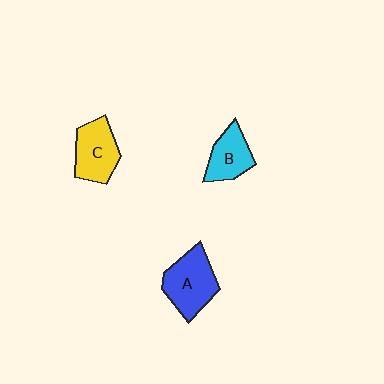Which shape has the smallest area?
Shape B (cyan).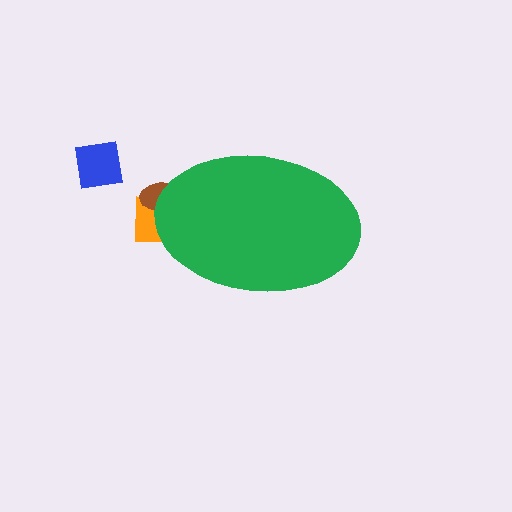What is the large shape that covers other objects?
A green ellipse.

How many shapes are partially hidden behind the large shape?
2 shapes are partially hidden.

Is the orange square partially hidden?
Yes, the orange square is partially hidden behind the green ellipse.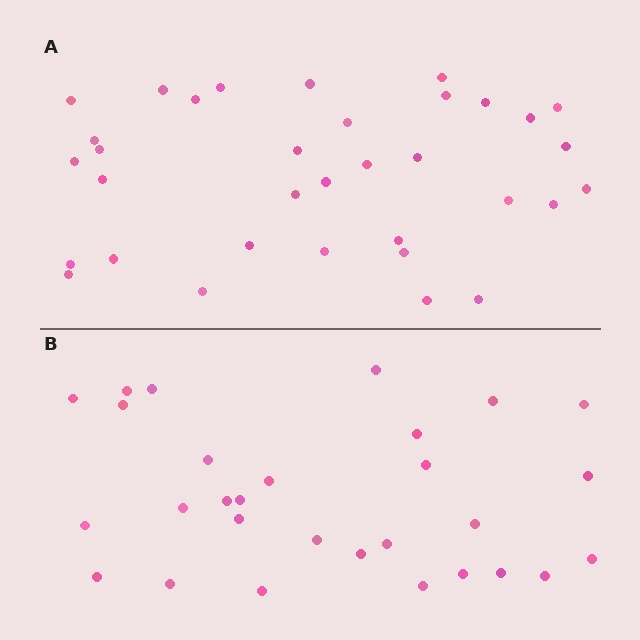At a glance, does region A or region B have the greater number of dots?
Region A (the top region) has more dots.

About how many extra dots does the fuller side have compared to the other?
Region A has about 5 more dots than region B.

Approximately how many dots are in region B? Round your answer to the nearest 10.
About 30 dots. (The exact count is 29, which rounds to 30.)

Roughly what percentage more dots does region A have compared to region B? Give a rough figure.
About 15% more.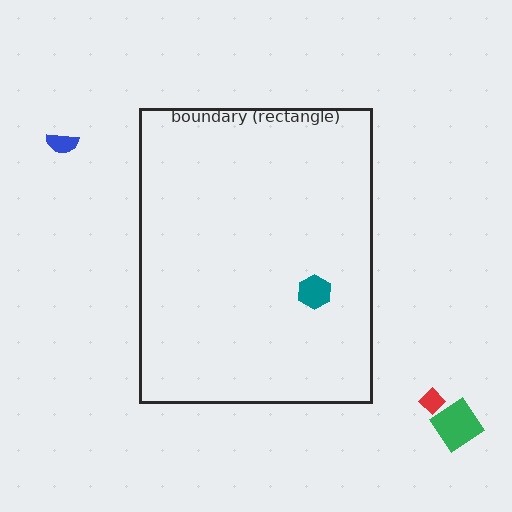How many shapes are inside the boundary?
1 inside, 3 outside.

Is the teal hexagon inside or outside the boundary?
Inside.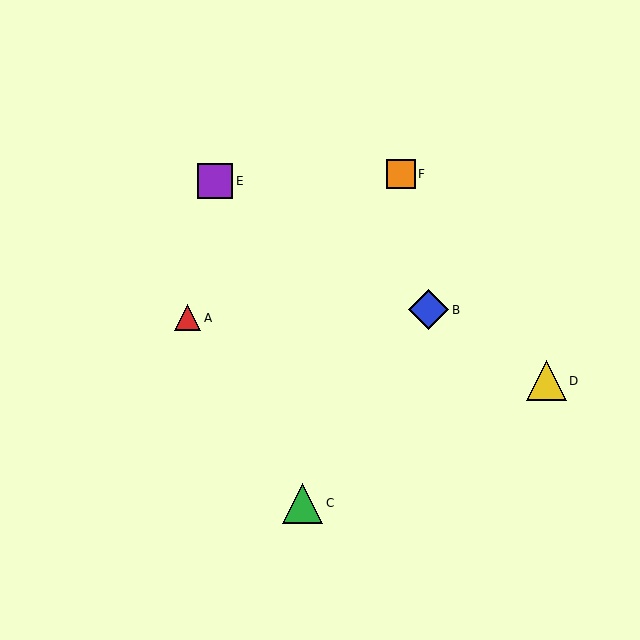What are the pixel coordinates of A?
Object A is at (188, 318).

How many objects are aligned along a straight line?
3 objects (B, D, E) are aligned along a straight line.